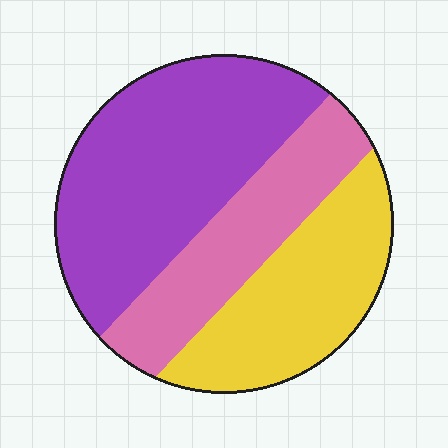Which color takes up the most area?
Purple, at roughly 45%.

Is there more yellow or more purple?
Purple.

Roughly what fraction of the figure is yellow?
Yellow covers roughly 30% of the figure.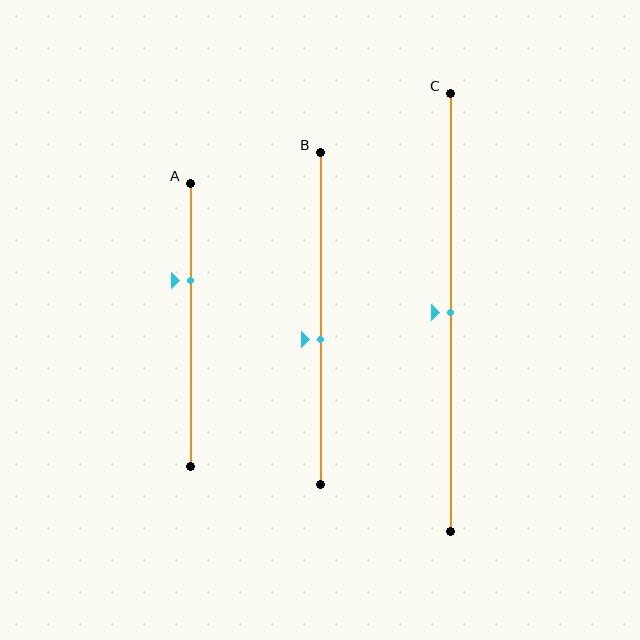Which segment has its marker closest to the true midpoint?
Segment C has its marker closest to the true midpoint.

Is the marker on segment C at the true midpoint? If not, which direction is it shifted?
Yes, the marker on segment C is at the true midpoint.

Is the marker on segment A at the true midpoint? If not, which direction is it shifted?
No, the marker on segment A is shifted upward by about 16% of the segment length.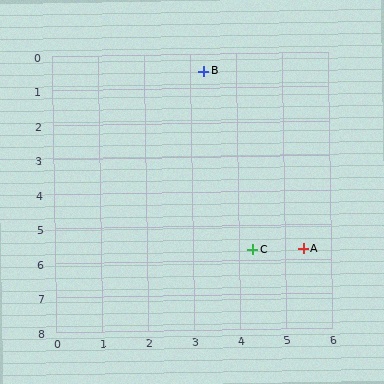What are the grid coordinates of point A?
Point A is at approximately (5.4, 5.7).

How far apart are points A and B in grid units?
Points A and B are about 5.6 grid units apart.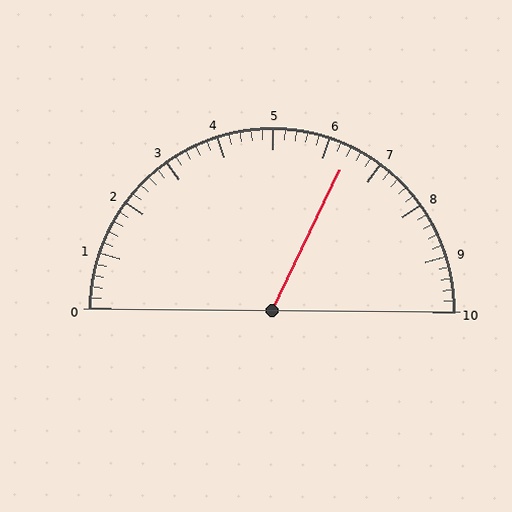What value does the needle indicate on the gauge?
The needle indicates approximately 6.4.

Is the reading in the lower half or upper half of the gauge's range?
The reading is in the upper half of the range (0 to 10).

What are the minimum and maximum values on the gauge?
The gauge ranges from 0 to 10.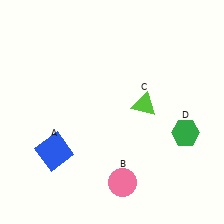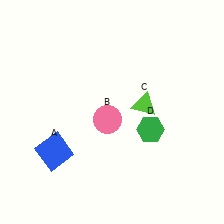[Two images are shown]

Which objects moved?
The objects that moved are: the pink circle (B), the green hexagon (D).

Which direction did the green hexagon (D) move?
The green hexagon (D) moved left.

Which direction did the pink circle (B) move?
The pink circle (B) moved up.